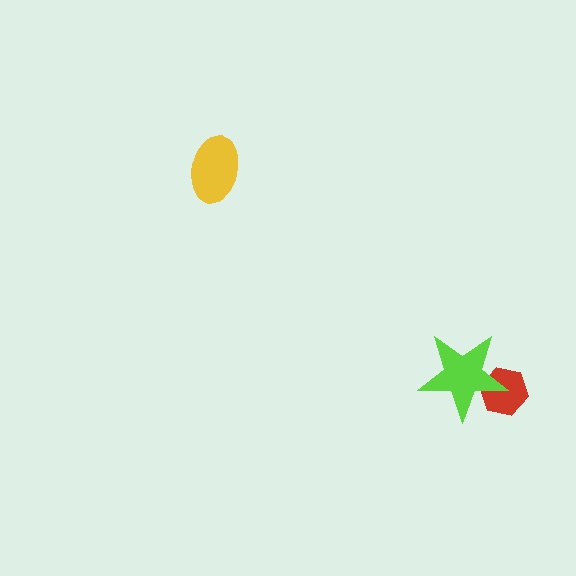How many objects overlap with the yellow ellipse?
0 objects overlap with the yellow ellipse.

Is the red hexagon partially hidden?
Yes, it is partially covered by another shape.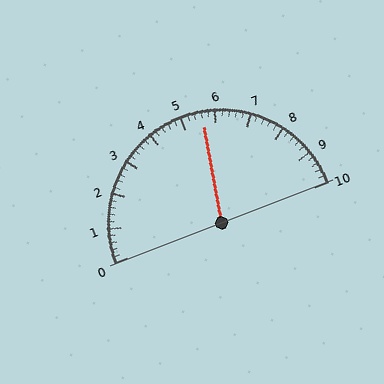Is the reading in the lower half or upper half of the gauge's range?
The reading is in the upper half of the range (0 to 10).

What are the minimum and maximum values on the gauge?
The gauge ranges from 0 to 10.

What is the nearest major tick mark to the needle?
The nearest major tick mark is 6.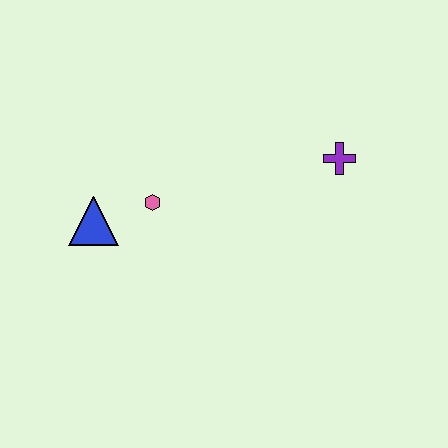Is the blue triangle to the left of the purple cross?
Yes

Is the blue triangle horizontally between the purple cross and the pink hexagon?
No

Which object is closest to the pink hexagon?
The blue triangle is closest to the pink hexagon.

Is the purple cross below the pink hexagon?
No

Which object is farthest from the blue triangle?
The purple cross is farthest from the blue triangle.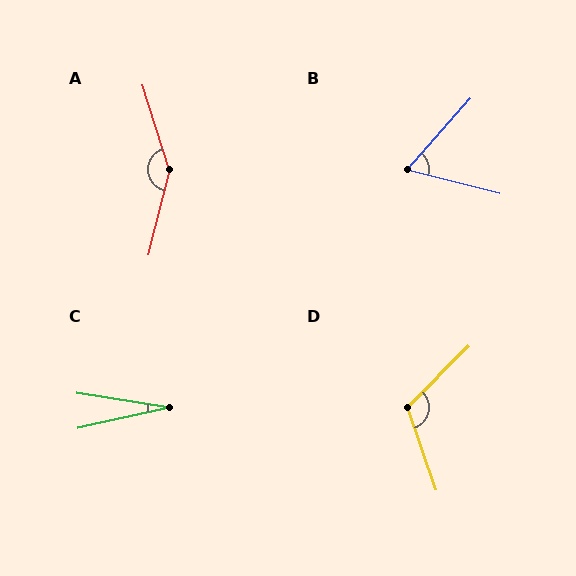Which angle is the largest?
A, at approximately 148 degrees.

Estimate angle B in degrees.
Approximately 63 degrees.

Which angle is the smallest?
C, at approximately 22 degrees.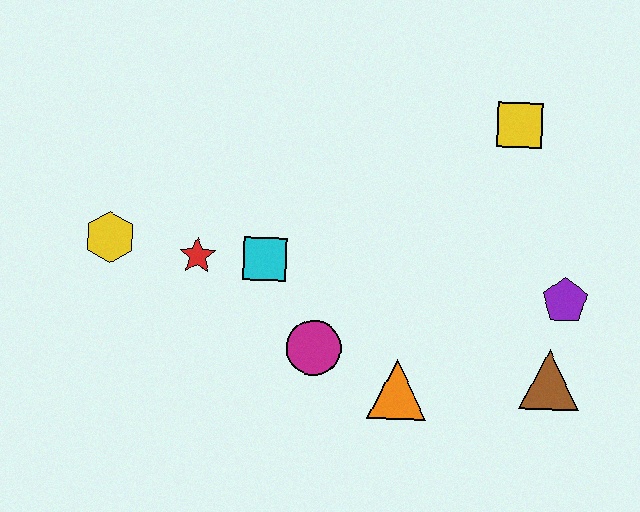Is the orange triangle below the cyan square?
Yes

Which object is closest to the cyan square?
The red star is closest to the cyan square.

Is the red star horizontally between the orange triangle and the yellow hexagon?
Yes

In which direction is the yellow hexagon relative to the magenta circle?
The yellow hexagon is to the left of the magenta circle.